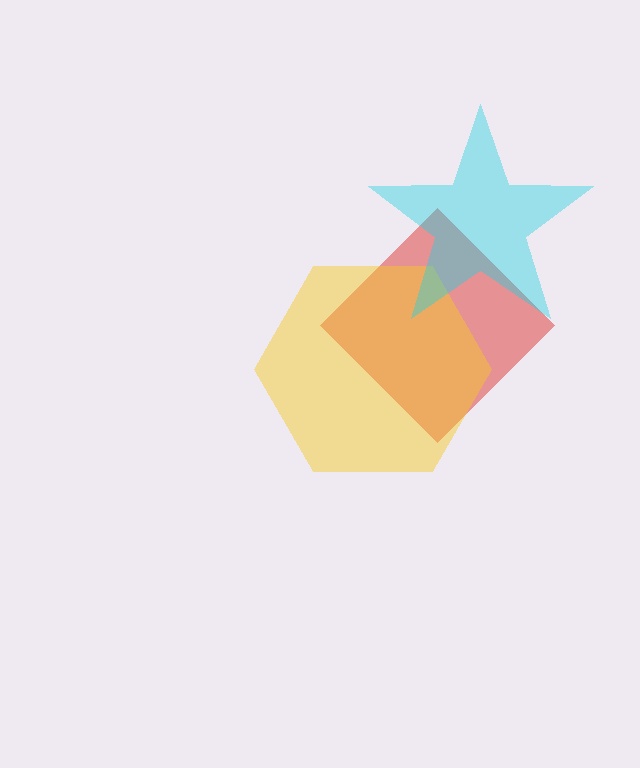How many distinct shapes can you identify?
There are 3 distinct shapes: a red diamond, a yellow hexagon, a cyan star.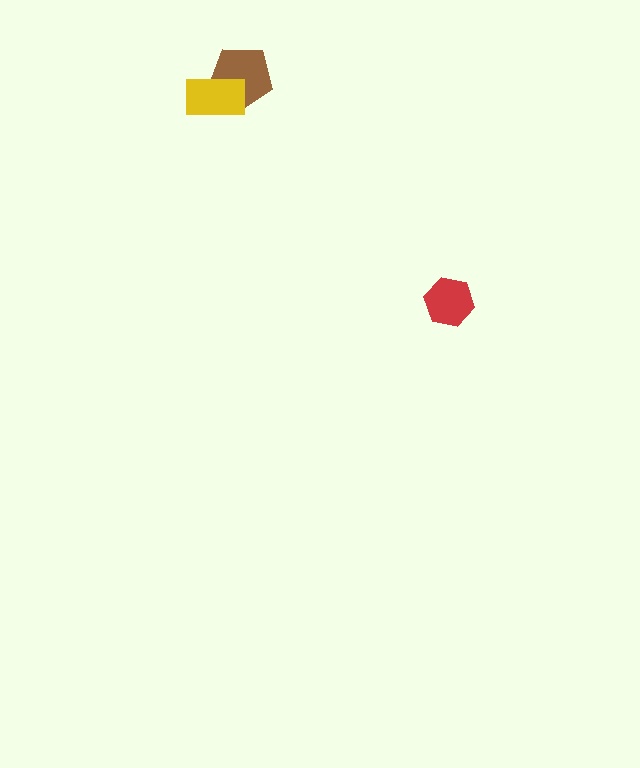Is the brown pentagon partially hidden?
Yes, it is partially covered by another shape.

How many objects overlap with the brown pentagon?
1 object overlaps with the brown pentagon.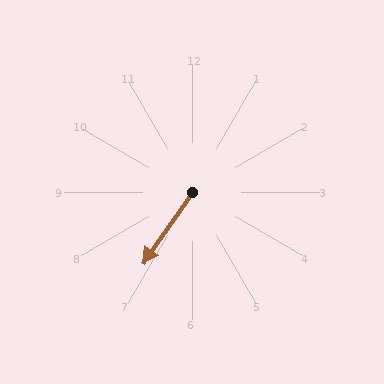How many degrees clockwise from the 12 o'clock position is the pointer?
Approximately 215 degrees.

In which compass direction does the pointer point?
Southwest.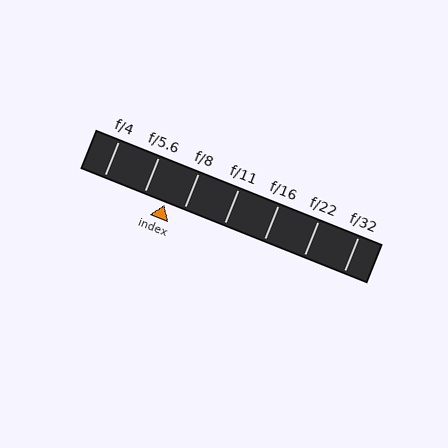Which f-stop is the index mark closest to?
The index mark is closest to f/8.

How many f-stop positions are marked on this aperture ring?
There are 7 f-stop positions marked.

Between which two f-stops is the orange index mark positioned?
The index mark is between f/5.6 and f/8.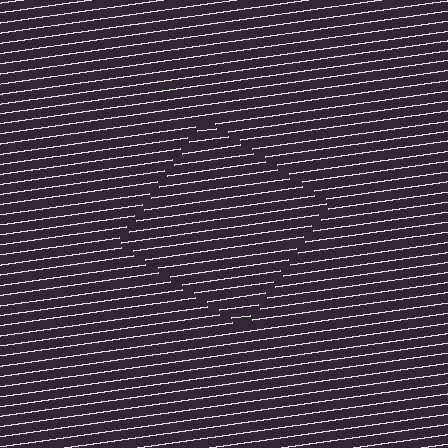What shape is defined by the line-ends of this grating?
An illusory square. The interior of the shape contains the same grating, shifted by half a period — the contour is defined by the phase discontinuity where line-ends from the inner and outer gratings abut.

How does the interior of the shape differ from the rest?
The interior of the shape contains the same grating, shifted by half a period — the contour is defined by the phase discontinuity where line-ends from the inner and outer gratings abut.